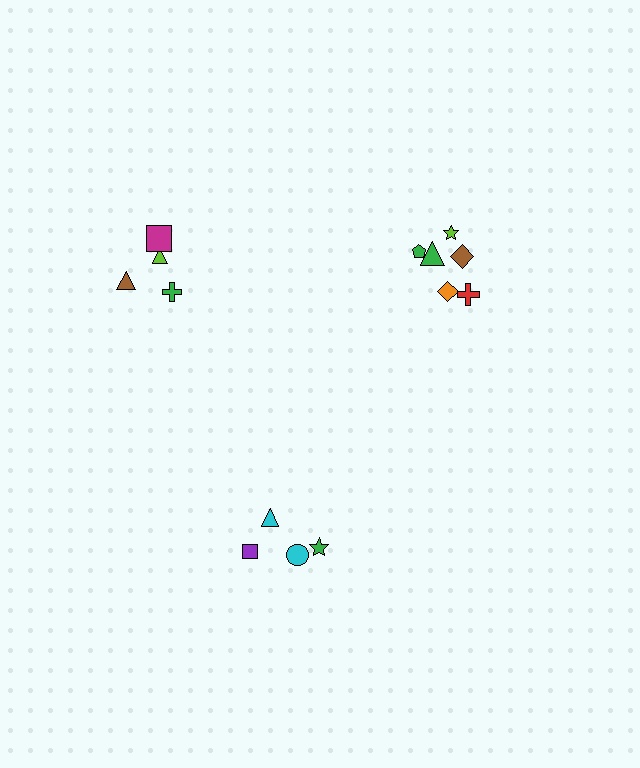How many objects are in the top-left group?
There are 4 objects.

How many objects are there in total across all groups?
There are 14 objects.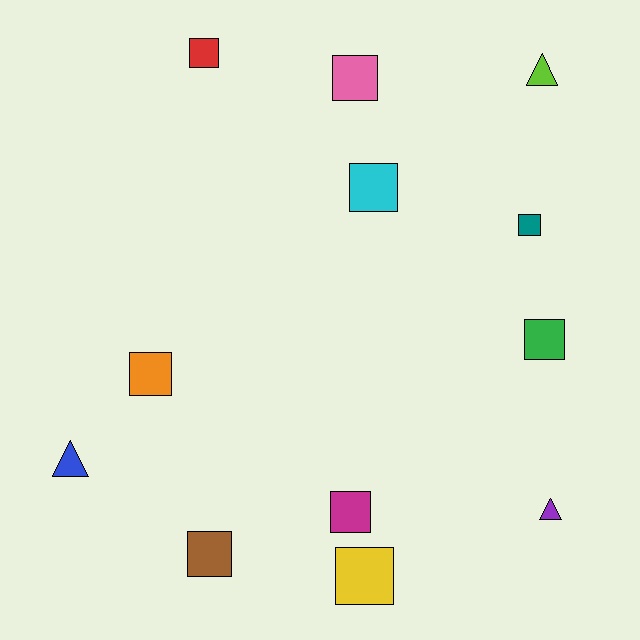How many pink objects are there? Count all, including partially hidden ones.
There is 1 pink object.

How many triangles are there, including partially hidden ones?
There are 3 triangles.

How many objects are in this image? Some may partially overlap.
There are 12 objects.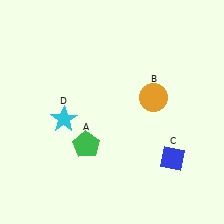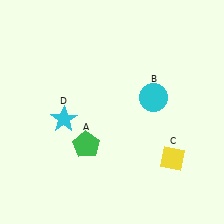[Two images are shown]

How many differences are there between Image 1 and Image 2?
There are 2 differences between the two images.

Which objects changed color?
B changed from orange to cyan. C changed from blue to yellow.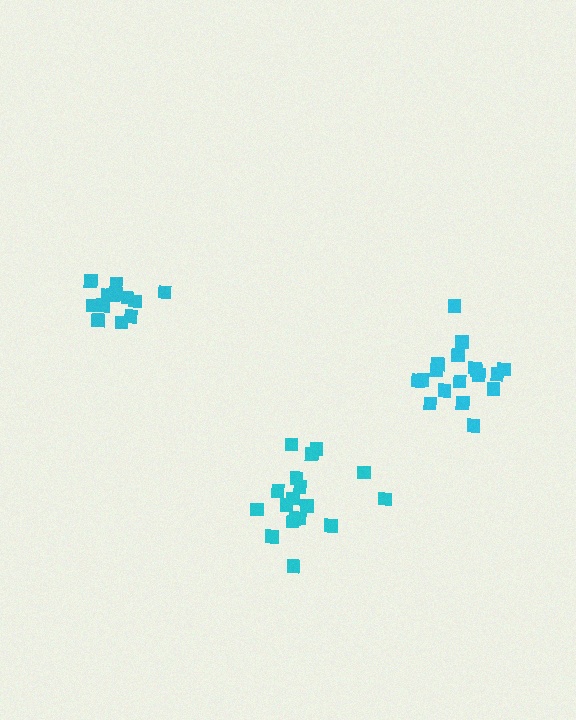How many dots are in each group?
Group 1: 13 dots, Group 2: 18 dots, Group 3: 18 dots (49 total).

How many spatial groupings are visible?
There are 3 spatial groupings.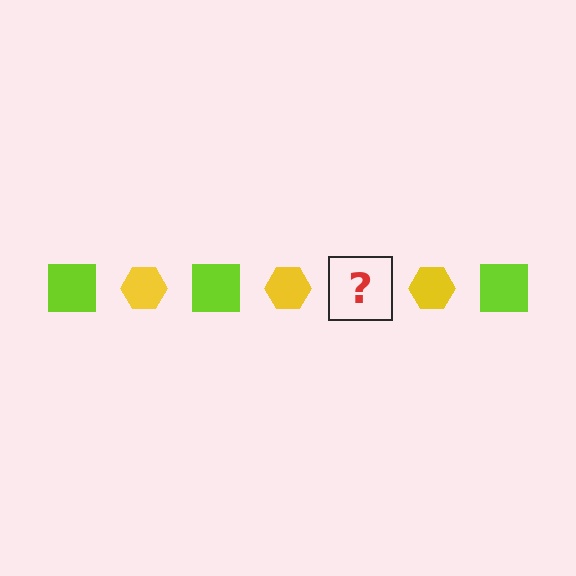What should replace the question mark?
The question mark should be replaced with a lime square.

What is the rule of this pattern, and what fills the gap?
The rule is that the pattern alternates between lime square and yellow hexagon. The gap should be filled with a lime square.